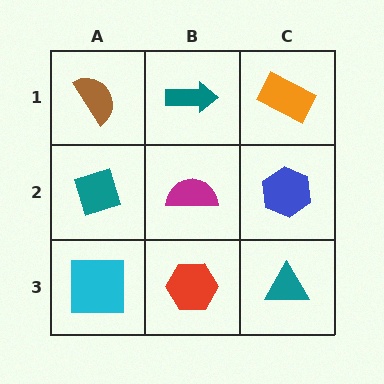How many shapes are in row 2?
3 shapes.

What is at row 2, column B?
A magenta semicircle.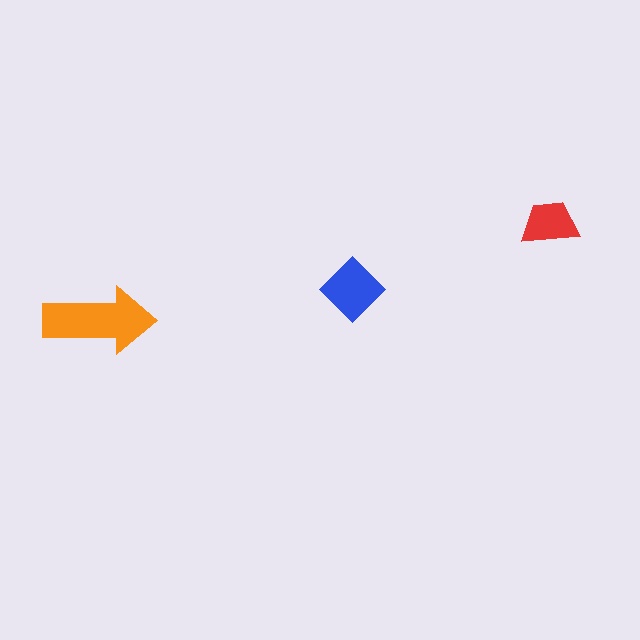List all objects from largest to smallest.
The orange arrow, the blue diamond, the red trapezoid.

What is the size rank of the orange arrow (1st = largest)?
1st.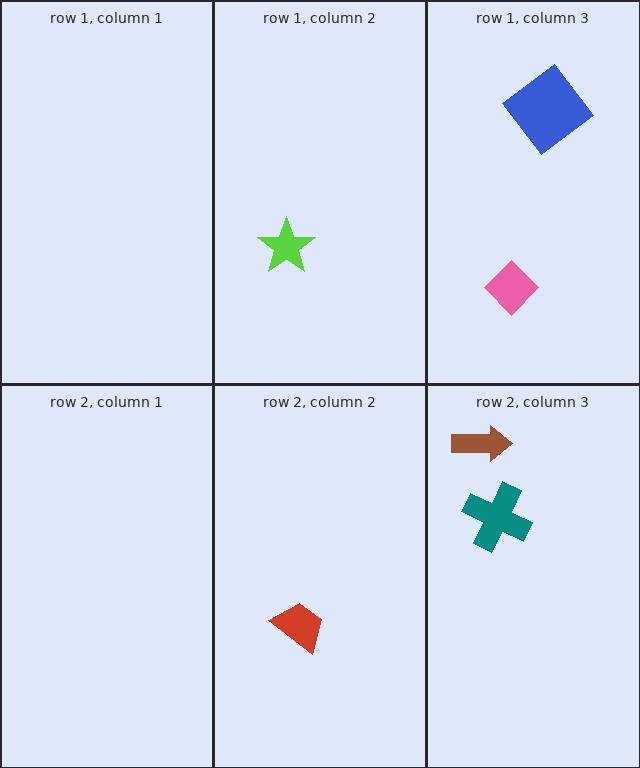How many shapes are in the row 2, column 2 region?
1.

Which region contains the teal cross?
The row 2, column 3 region.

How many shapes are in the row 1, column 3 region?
2.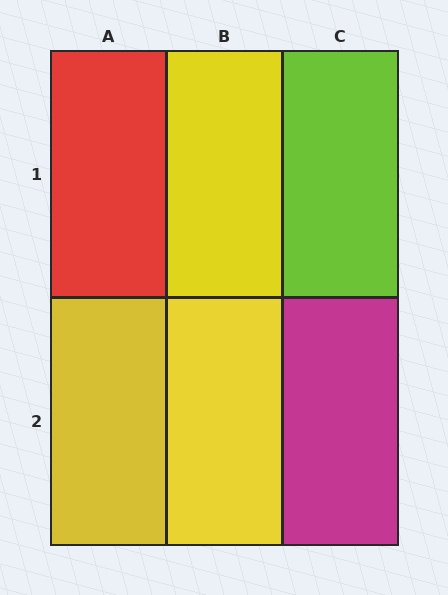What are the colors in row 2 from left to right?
Yellow, yellow, magenta.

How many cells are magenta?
1 cell is magenta.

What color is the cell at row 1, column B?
Yellow.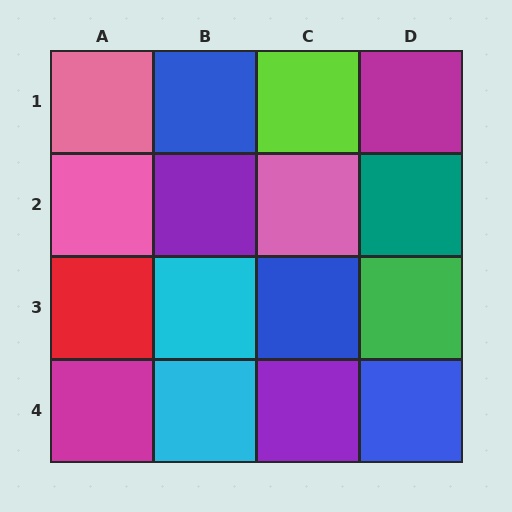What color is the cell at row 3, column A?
Red.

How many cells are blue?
3 cells are blue.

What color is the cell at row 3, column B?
Cyan.